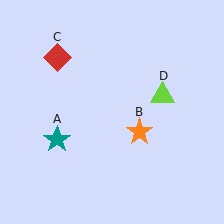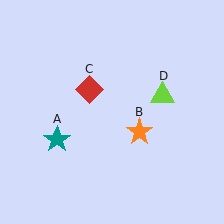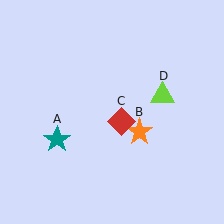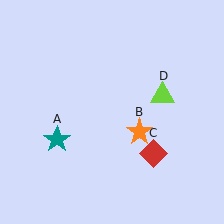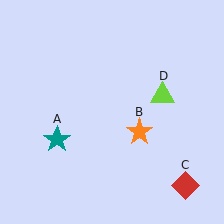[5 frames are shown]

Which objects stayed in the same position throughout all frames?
Teal star (object A) and orange star (object B) and lime triangle (object D) remained stationary.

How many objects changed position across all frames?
1 object changed position: red diamond (object C).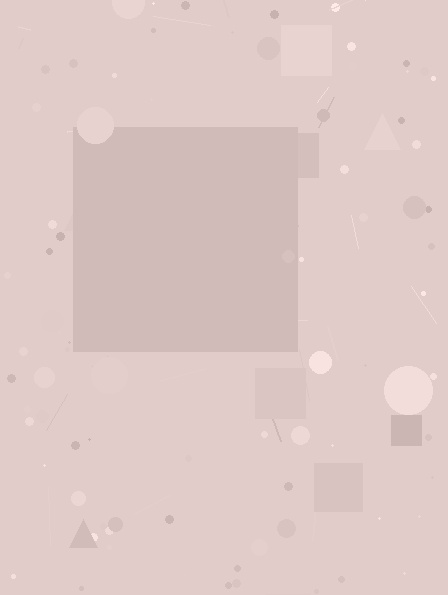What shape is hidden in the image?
A square is hidden in the image.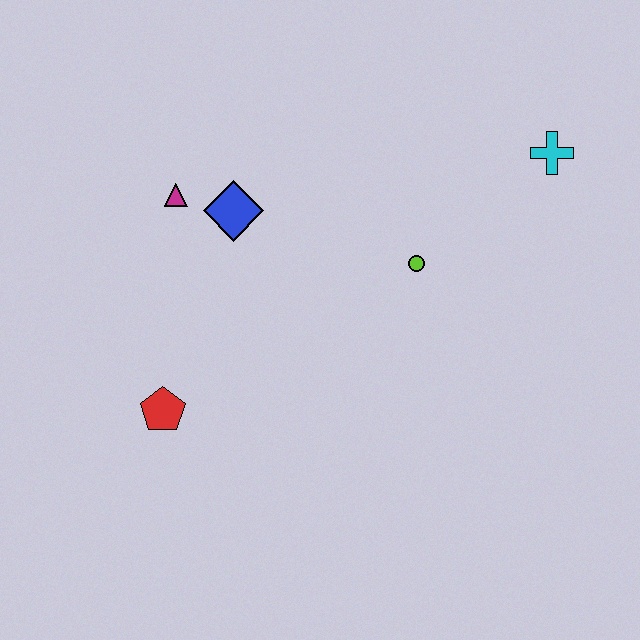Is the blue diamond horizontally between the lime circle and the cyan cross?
No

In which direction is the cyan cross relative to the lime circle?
The cyan cross is to the right of the lime circle.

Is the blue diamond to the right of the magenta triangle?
Yes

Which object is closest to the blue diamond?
The magenta triangle is closest to the blue diamond.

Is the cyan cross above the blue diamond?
Yes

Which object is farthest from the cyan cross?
The red pentagon is farthest from the cyan cross.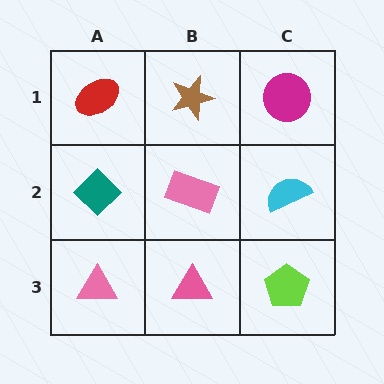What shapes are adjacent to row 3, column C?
A cyan semicircle (row 2, column C), a pink triangle (row 3, column B).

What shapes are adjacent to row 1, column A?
A teal diamond (row 2, column A), a brown star (row 1, column B).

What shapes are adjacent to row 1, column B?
A pink rectangle (row 2, column B), a red ellipse (row 1, column A), a magenta circle (row 1, column C).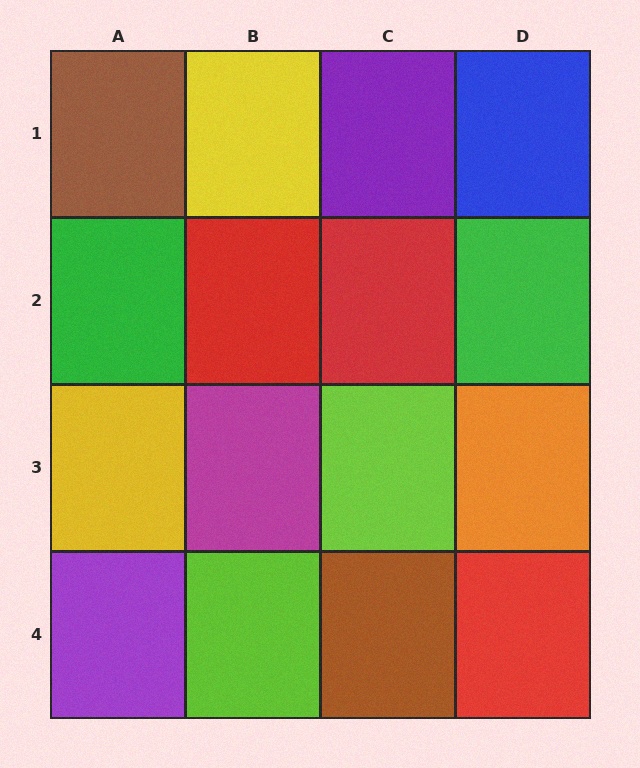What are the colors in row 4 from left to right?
Purple, lime, brown, red.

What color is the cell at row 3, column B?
Magenta.